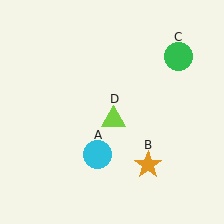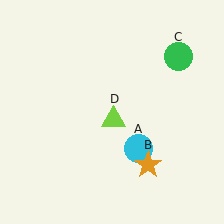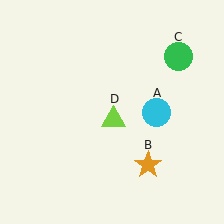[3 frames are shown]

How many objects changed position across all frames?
1 object changed position: cyan circle (object A).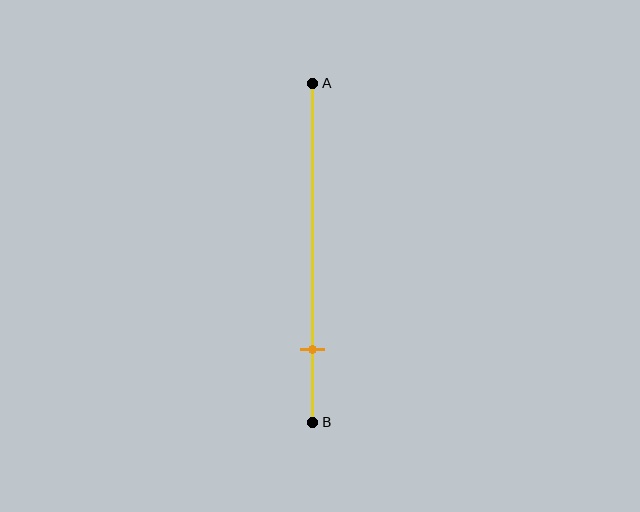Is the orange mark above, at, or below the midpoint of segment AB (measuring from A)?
The orange mark is below the midpoint of segment AB.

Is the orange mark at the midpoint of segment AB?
No, the mark is at about 80% from A, not at the 50% midpoint.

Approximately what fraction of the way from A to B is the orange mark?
The orange mark is approximately 80% of the way from A to B.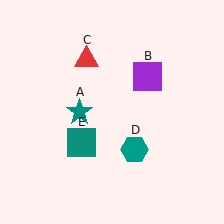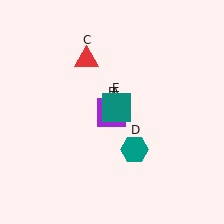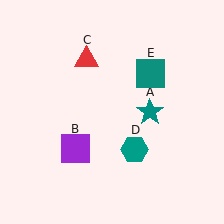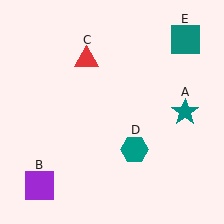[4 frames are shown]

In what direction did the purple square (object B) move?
The purple square (object B) moved down and to the left.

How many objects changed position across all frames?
3 objects changed position: teal star (object A), purple square (object B), teal square (object E).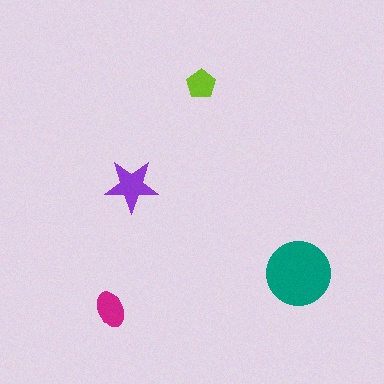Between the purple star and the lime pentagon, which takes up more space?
The purple star.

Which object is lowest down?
The magenta ellipse is bottommost.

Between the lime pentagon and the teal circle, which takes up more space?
The teal circle.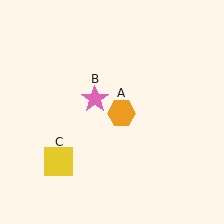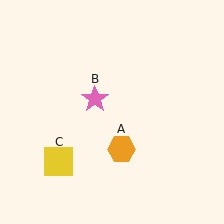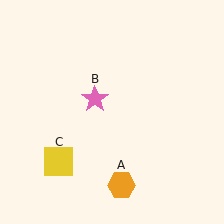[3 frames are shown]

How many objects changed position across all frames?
1 object changed position: orange hexagon (object A).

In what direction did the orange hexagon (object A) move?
The orange hexagon (object A) moved down.